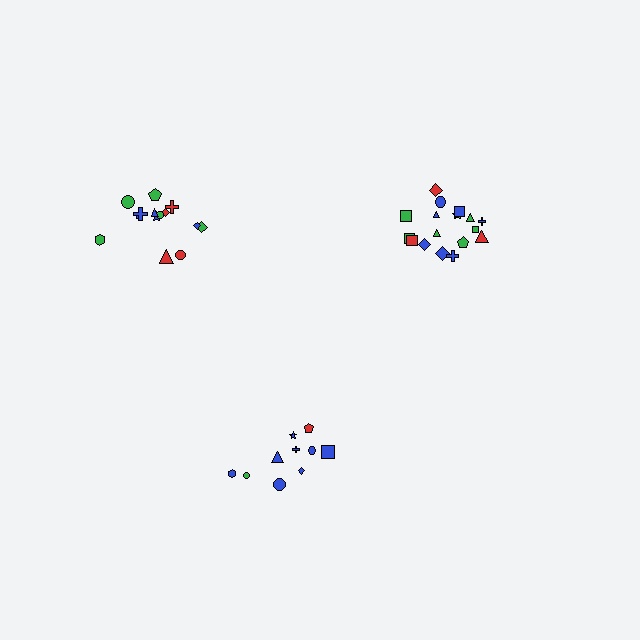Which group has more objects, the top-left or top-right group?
The top-right group.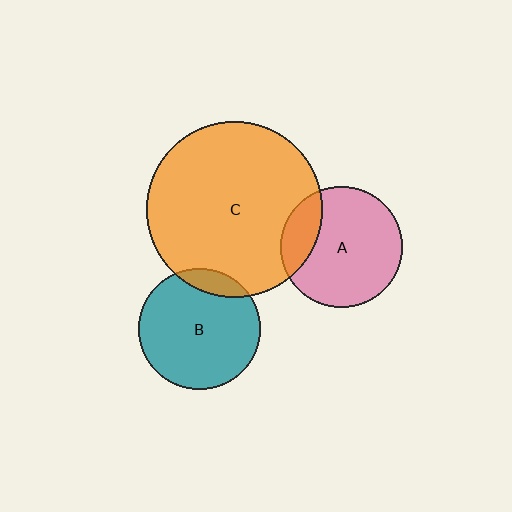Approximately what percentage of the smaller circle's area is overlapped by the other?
Approximately 10%.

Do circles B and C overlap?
Yes.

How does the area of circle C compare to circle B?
Approximately 2.1 times.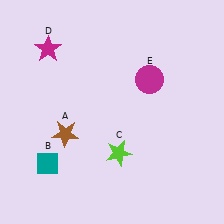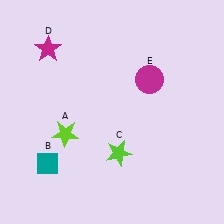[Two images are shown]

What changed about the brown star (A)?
In Image 1, A is brown. In Image 2, it changed to lime.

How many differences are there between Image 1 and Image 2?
There is 1 difference between the two images.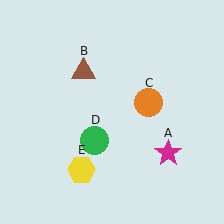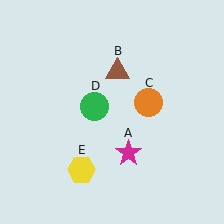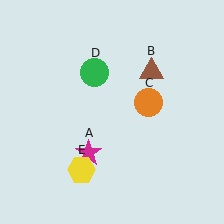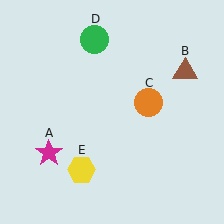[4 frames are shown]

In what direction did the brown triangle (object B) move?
The brown triangle (object B) moved right.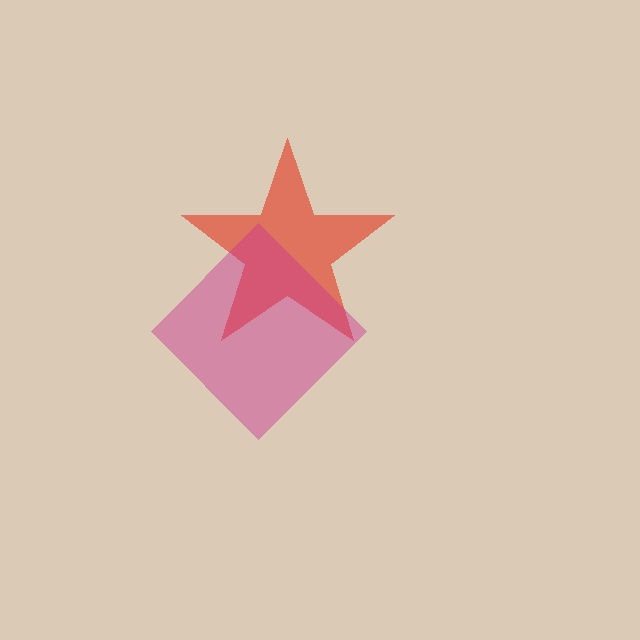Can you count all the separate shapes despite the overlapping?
Yes, there are 2 separate shapes.